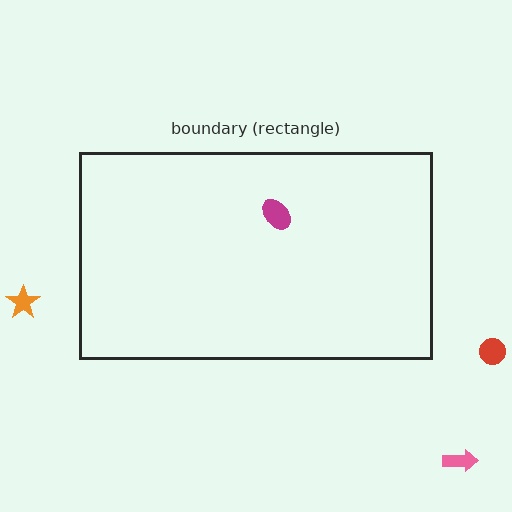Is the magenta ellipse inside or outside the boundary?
Inside.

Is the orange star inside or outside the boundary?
Outside.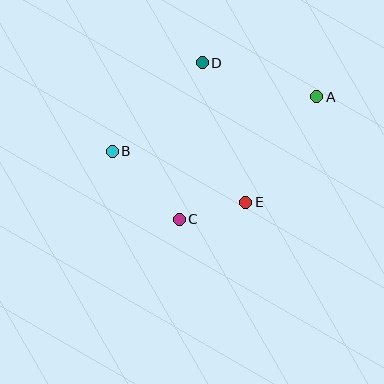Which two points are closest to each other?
Points C and E are closest to each other.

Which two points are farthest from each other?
Points A and B are farthest from each other.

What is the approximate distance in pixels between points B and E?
The distance between B and E is approximately 143 pixels.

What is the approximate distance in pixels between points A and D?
The distance between A and D is approximately 120 pixels.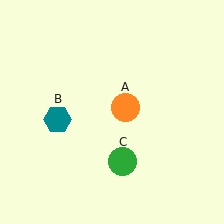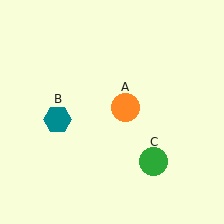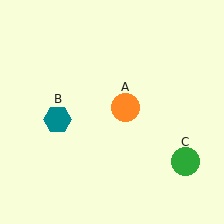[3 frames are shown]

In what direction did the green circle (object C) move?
The green circle (object C) moved right.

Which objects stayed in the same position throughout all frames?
Orange circle (object A) and teal hexagon (object B) remained stationary.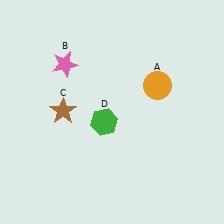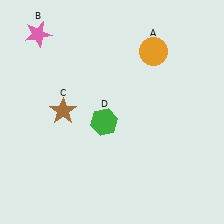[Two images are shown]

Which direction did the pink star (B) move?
The pink star (B) moved up.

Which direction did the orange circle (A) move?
The orange circle (A) moved up.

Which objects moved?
The objects that moved are: the orange circle (A), the pink star (B).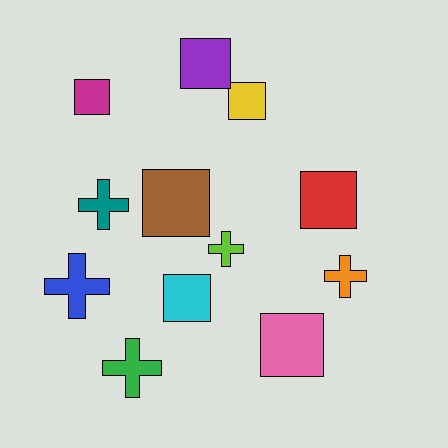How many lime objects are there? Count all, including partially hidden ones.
There is 1 lime object.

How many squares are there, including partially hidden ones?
There are 7 squares.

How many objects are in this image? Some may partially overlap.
There are 12 objects.